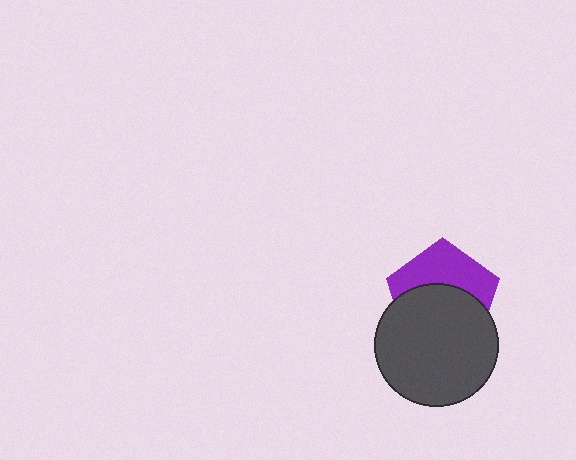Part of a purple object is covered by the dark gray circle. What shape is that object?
It is a pentagon.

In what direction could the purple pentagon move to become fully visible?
The purple pentagon could move up. That would shift it out from behind the dark gray circle entirely.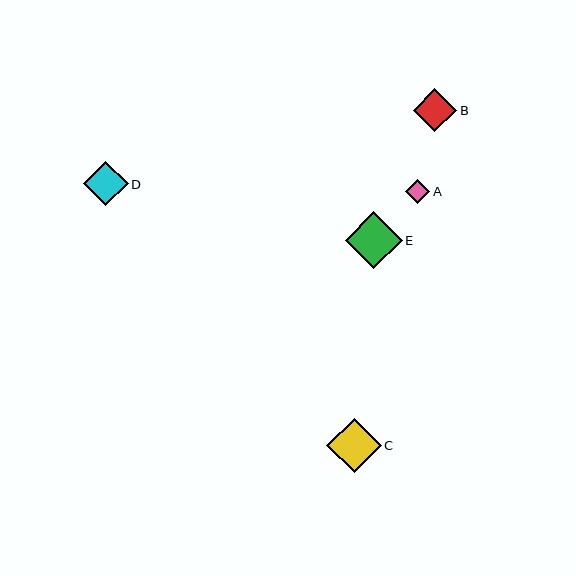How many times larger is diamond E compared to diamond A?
Diamond E is approximately 2.4 times the size of diamond A.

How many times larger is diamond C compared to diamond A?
Diamond C is approximately 2.3 times the size of diamond A.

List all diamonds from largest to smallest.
From largest to smallest: E, C, D, B, A.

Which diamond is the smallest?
Diamond A is the smallest with a size of approximately 24 pixels.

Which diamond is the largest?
Diamond E is the largest with a size of approximately 57 pixels.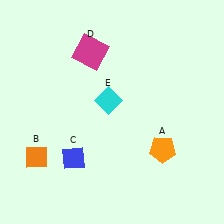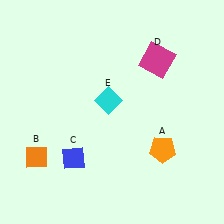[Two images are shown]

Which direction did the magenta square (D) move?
The magenta square (D) moved right.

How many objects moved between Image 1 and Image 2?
1 object moved between the two images.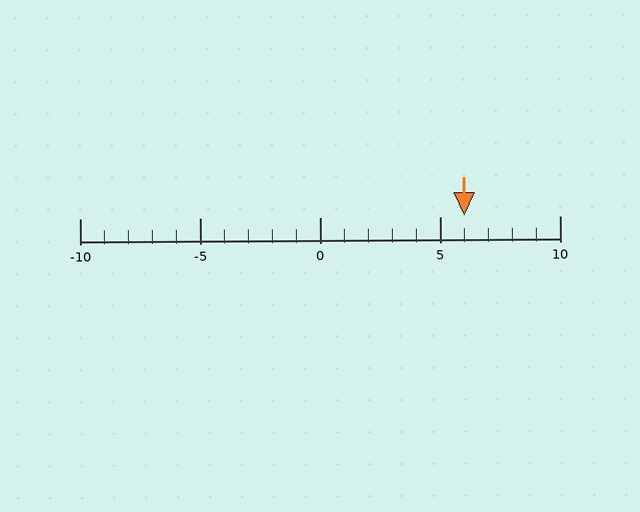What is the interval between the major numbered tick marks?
The major tick marks are spaced 5 units apart.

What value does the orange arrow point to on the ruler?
The orange arrow points to approximately 6.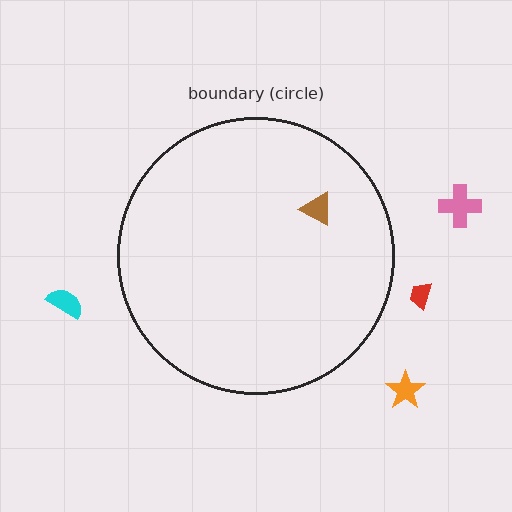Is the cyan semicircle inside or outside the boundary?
Outside.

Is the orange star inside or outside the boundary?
Outside.